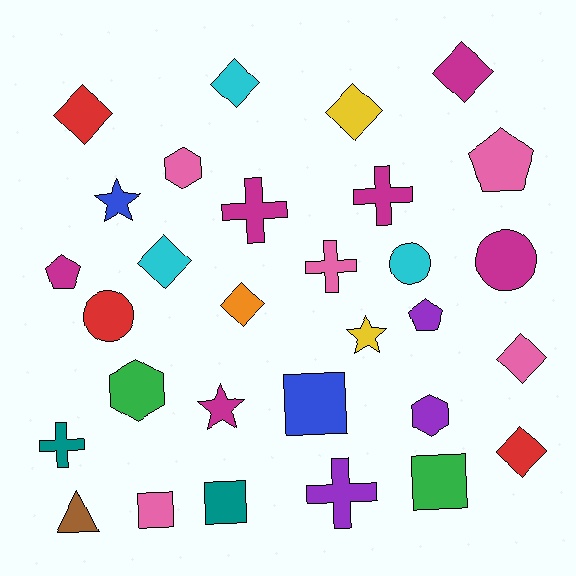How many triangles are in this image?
There is 1 triangle.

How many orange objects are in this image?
There is 1 orange object.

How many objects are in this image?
There are 30 objects.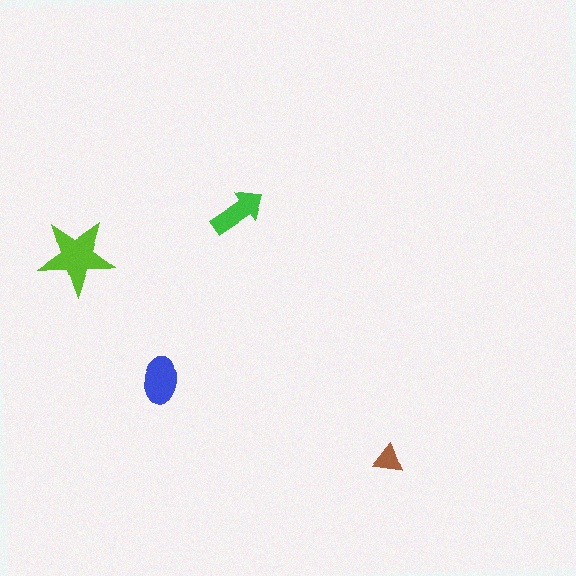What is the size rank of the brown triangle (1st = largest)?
4th.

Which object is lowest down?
The brown triangle is bottommost.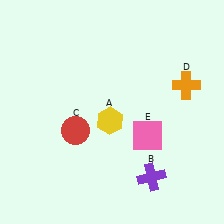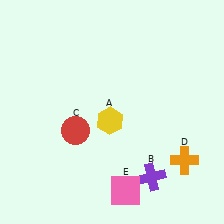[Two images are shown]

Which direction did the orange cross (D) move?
The orange cross (D) moved down.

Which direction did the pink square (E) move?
The pink square (E) moved down.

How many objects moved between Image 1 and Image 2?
2 objects moved between the two images.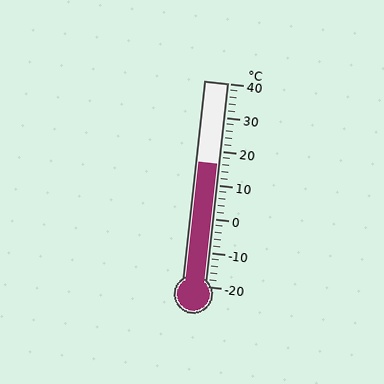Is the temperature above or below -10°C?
The temperature is above -10°C.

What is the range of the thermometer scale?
The thermometer scale ranges from -20°C to 40°C.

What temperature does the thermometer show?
The thermometer shows approximately 16°C.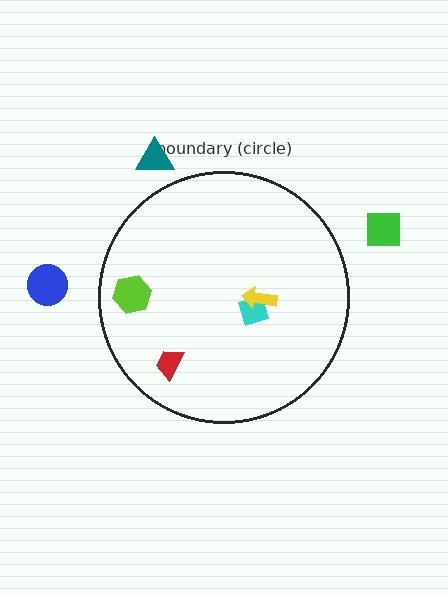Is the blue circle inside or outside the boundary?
Outside.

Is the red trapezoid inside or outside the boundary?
Inside.